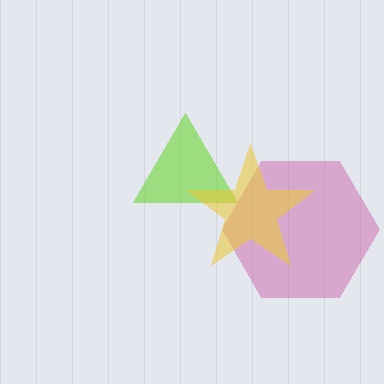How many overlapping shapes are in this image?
There are 3 overlapping shapes in the image.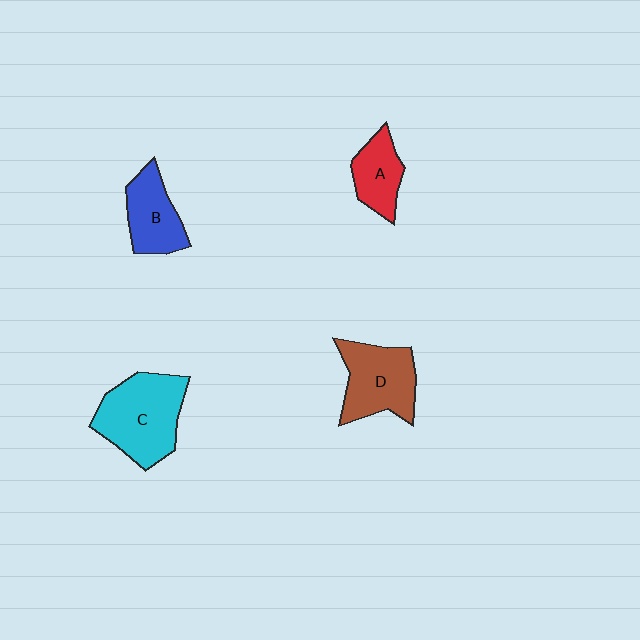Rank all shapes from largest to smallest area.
From largest to smallest: C (cyan), D (brown), B (blue), A (red).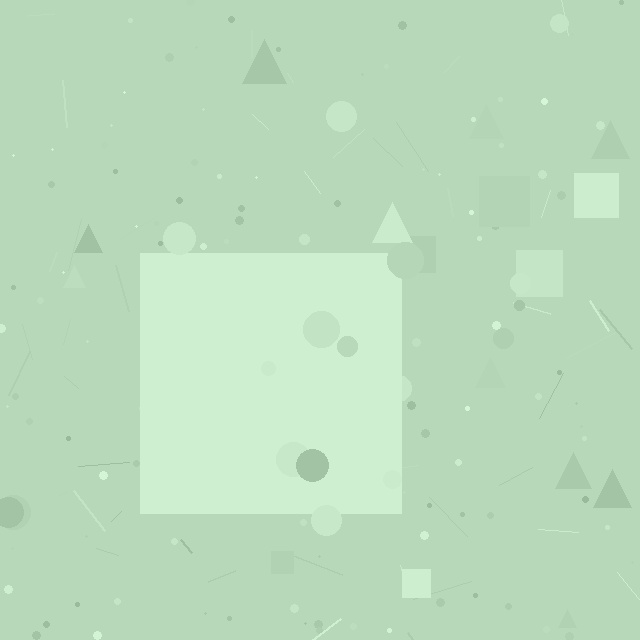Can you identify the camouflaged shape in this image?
The camouflaged shape is a square.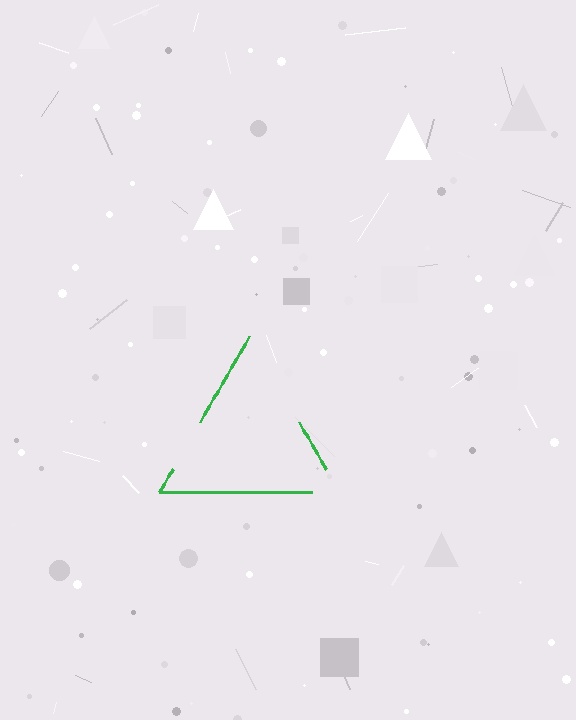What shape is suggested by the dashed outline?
The dashed outline suggests a triangle.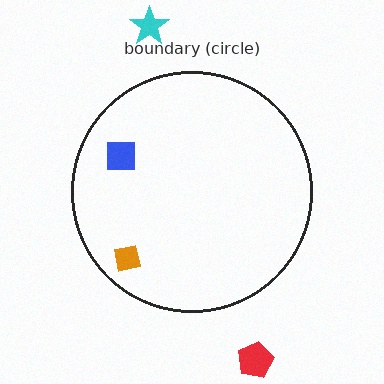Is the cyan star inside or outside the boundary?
Outside.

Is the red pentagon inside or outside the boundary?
Outside.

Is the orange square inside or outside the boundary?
Inside.